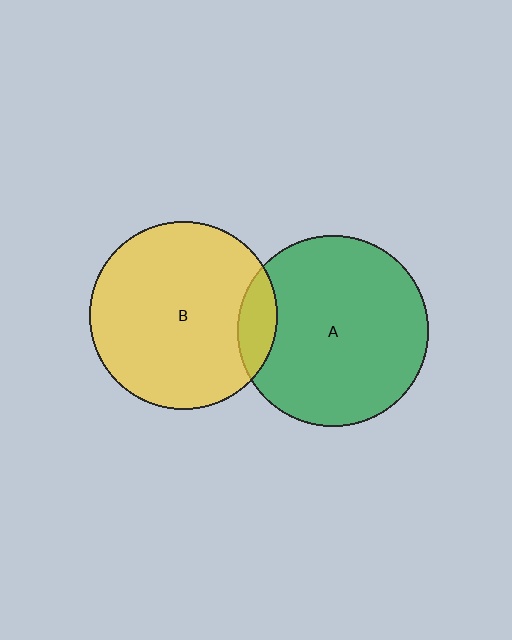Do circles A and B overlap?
Yes.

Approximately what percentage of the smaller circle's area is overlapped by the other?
Approximately 10%.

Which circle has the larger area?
Circle A (green).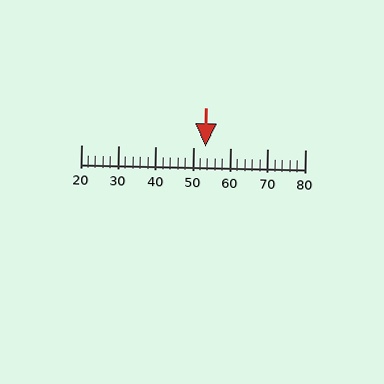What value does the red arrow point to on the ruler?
The red arrow points to approximately 53.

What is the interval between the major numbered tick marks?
The major tick marks are spaced 10 units apart.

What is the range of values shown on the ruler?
The ruler shows values from 20 to 80.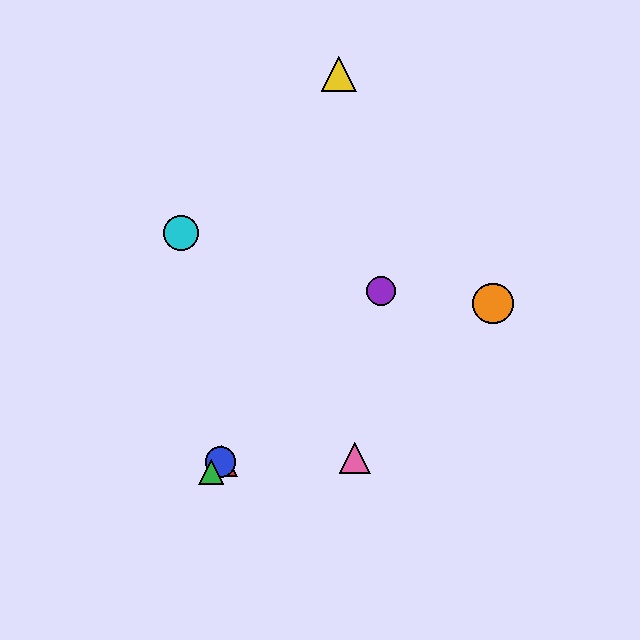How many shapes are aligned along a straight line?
4 shapes (the red triangle, the blue circle, the green triangle, the purple circle) are aligned along a straight line.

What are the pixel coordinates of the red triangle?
The red triangle is at (222, 461).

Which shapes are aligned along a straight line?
The red triangle, the blue circle, the green triangle, the purple circle are aligned along a straight line.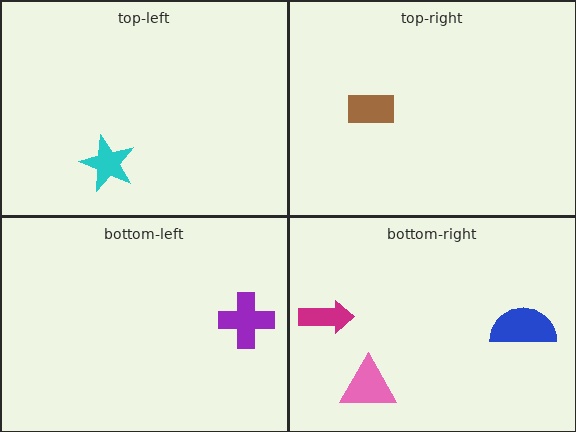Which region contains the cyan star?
The top-left region.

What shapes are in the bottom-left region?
The purple cross.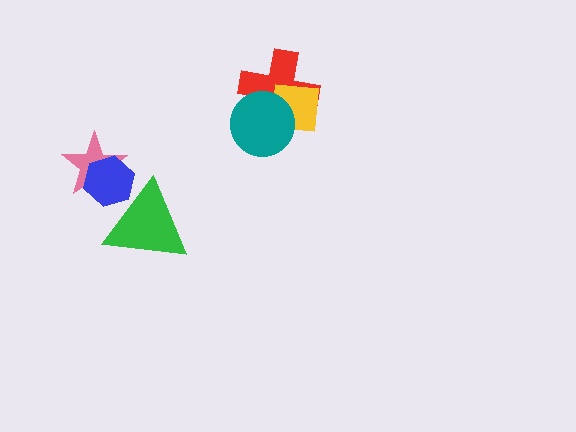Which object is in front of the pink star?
The blue hexagon is in front of the pink star.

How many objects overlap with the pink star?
1 object overlaps with the pink star.